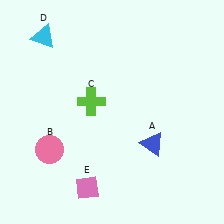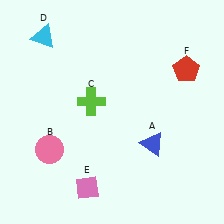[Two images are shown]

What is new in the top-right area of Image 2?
A red pentagon (F) was added in the top-right area of Image 2.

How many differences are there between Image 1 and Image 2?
There is 1 difference between the two images.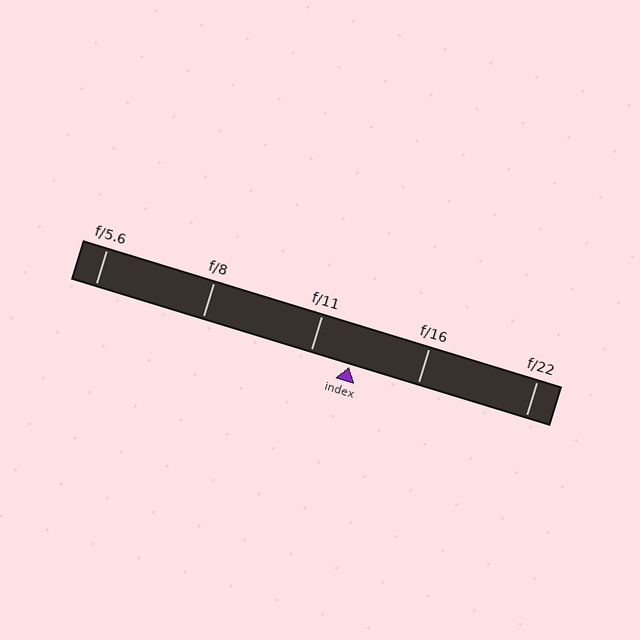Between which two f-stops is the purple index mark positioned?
The index mark is between f/11 and f/16.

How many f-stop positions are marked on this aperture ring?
There are 5 f-stop positions marked.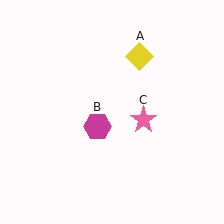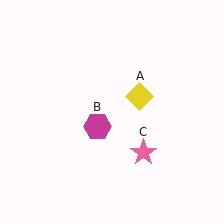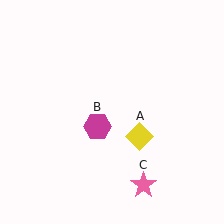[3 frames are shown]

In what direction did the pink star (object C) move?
The pink star (object C) moved down.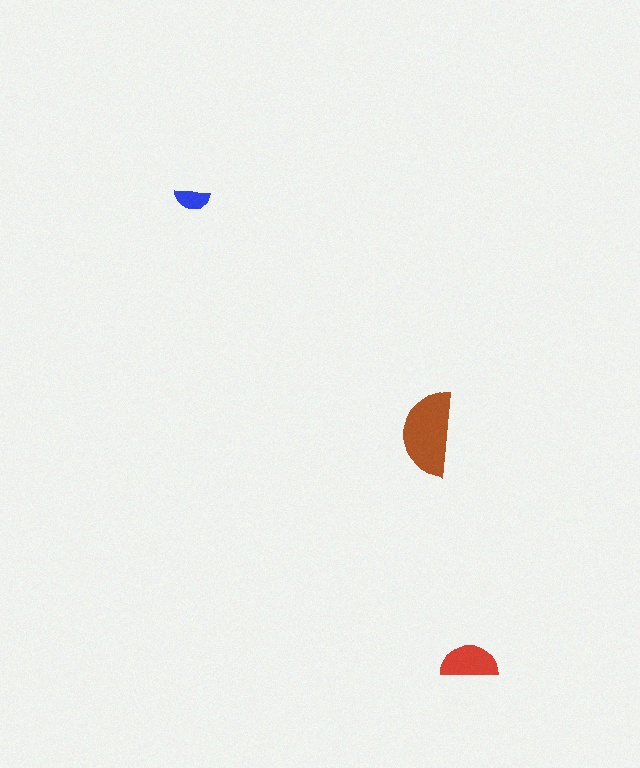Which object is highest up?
The blue semicircle is topmost.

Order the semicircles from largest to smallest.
the brown one, the red one, the blue one.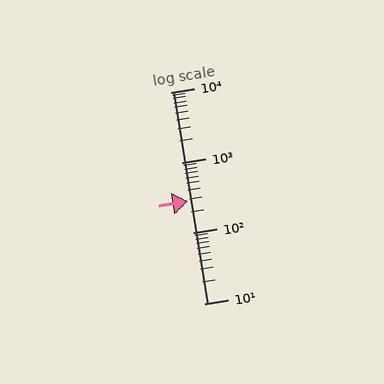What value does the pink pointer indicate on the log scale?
The pointer indicates approximately 280.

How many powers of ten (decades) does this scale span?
The scale spans 3 decades, from 10 to 10000.